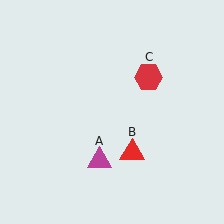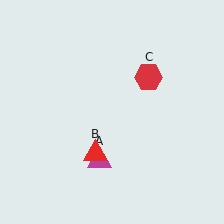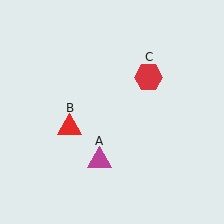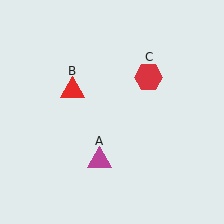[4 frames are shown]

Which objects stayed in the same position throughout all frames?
Magenta triangle (object A) and red hexagon (object C) remained stationary.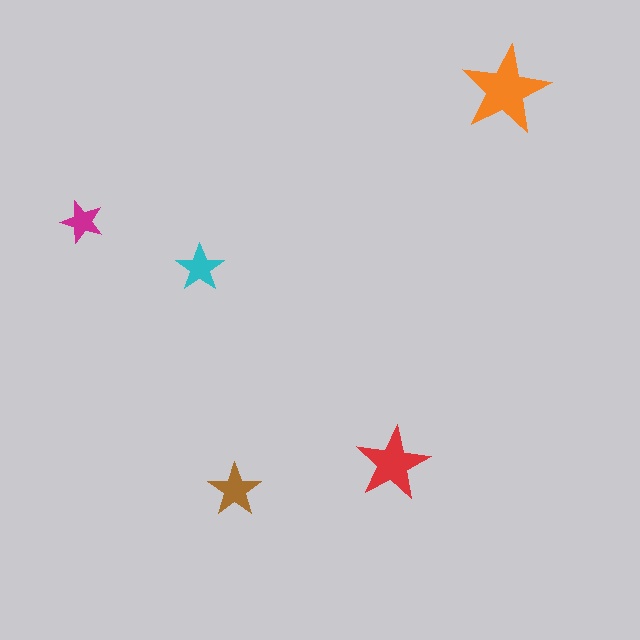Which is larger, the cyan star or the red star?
The red one.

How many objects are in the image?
There are 5 objects in the image.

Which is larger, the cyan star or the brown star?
The brown one.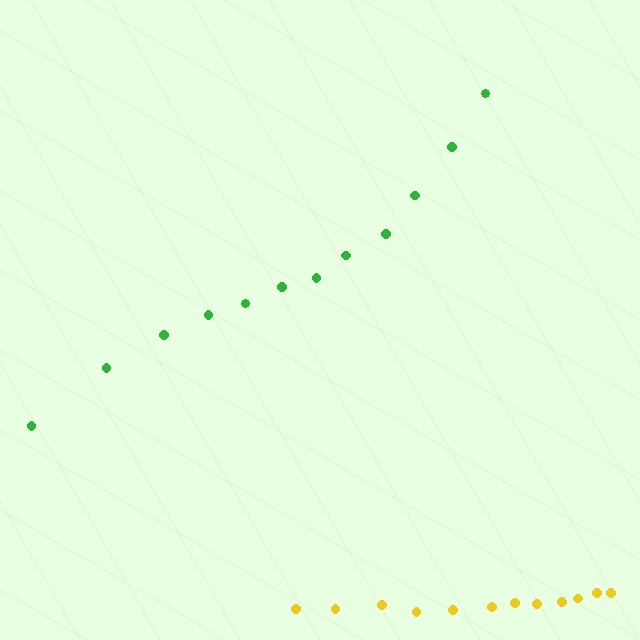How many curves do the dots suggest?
There are 2 distinct paths.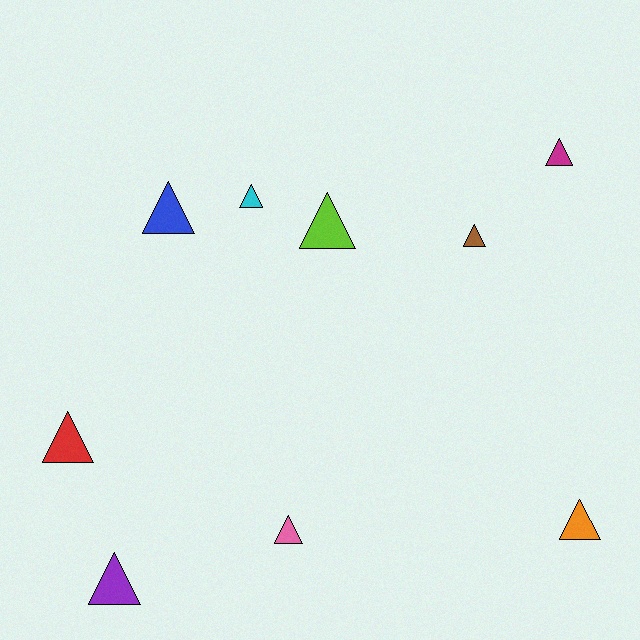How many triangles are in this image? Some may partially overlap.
There are 9 triangles.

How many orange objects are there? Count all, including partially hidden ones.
There is 1 orange object.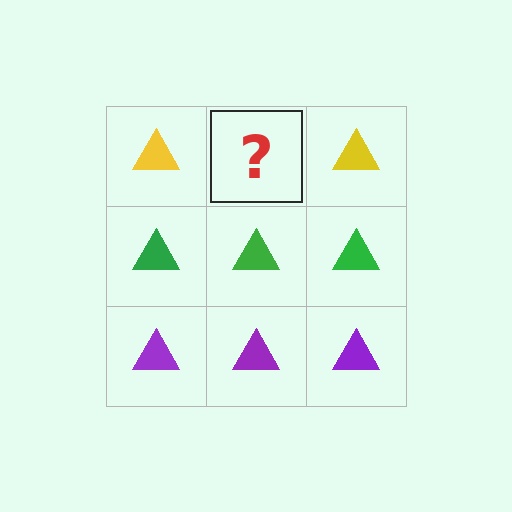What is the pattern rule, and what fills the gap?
The rule is that each row has a consistent color. The gap should be filled with a yellow triangle.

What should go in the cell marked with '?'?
The missing cell should contain a yellow triangle.